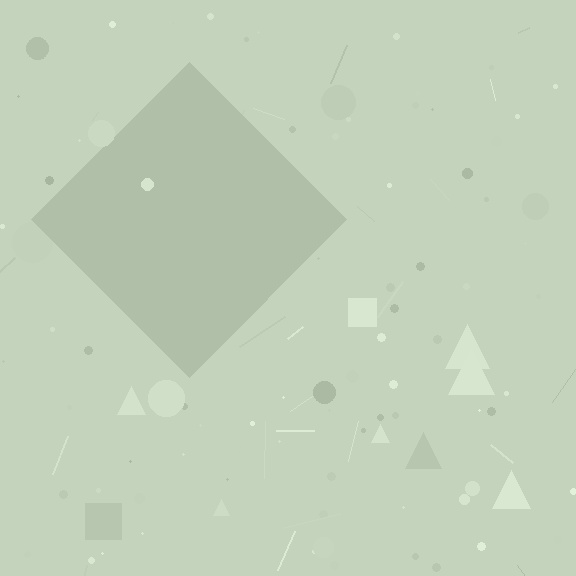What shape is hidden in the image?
A diamond is hidden in the image.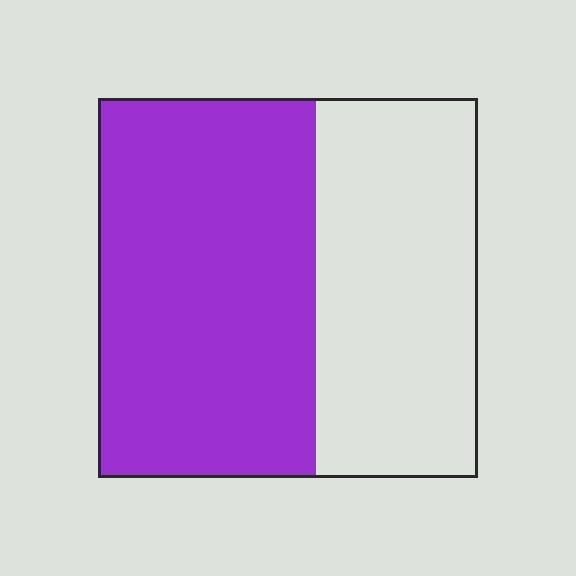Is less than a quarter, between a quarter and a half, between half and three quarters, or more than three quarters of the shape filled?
Between half and three quarters.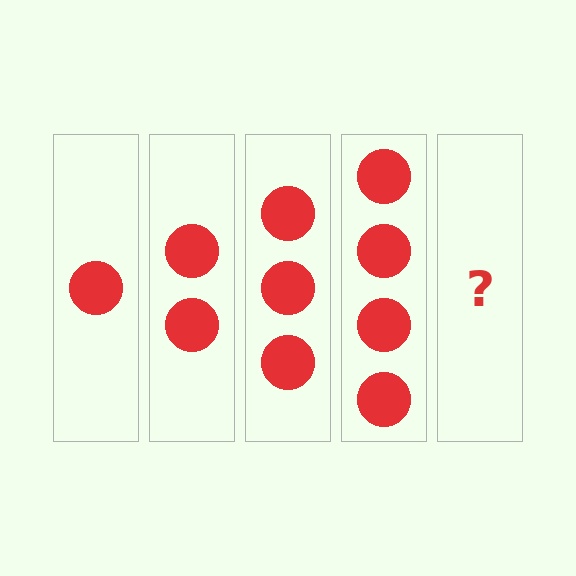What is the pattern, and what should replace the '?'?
The pattern is that each step adds one more circle. The '?' should be 5 circles.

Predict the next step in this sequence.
The next step is 5 circles.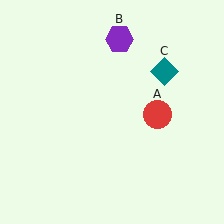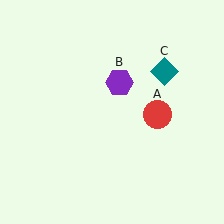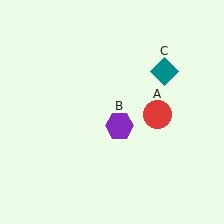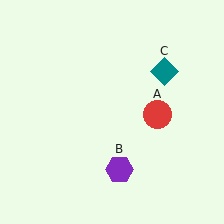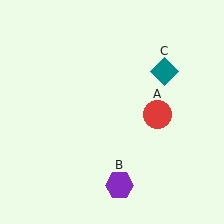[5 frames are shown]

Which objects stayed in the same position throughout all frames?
Red circle (object A) and teal diamond (object C) remained stationary.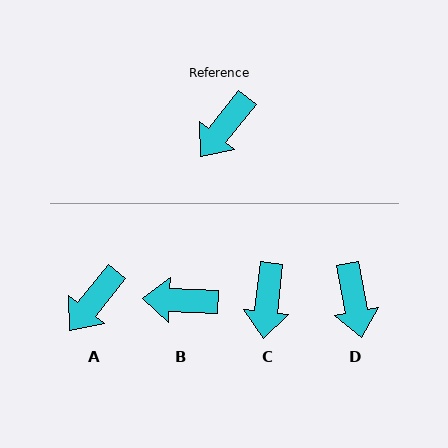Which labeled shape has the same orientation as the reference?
A.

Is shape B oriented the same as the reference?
No, it is off by about 54 degrees.